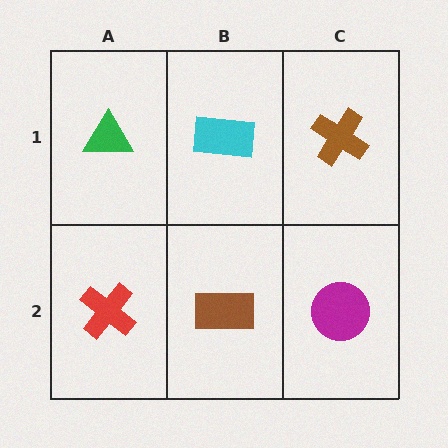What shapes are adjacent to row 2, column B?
A cyan rectangle (row 1, column B), a red cross (row 2, column A), a magenta circle (row 2, column C).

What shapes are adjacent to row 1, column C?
A magenta circle (row 2, column C), a cyan rectangle (row 1, column B).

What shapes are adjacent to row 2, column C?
A brown cross (row 1, column C), a brown rectangle (row 2, column B).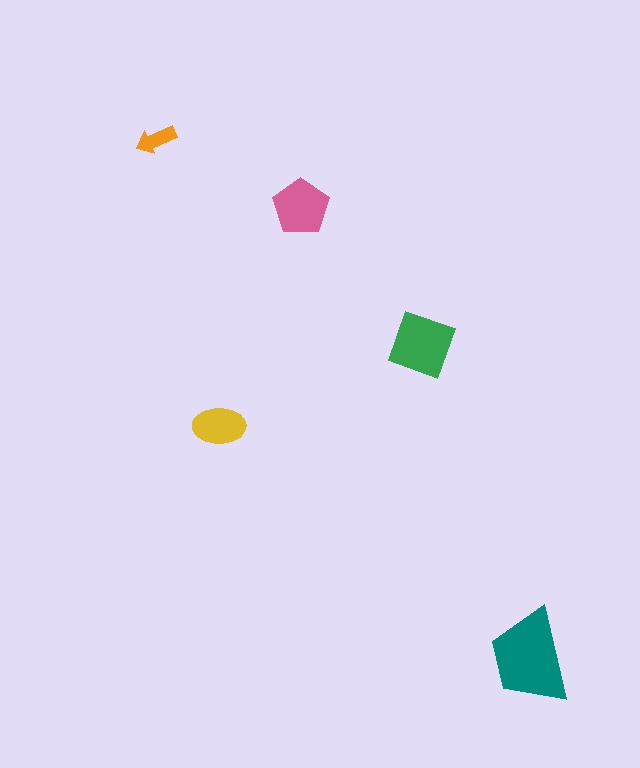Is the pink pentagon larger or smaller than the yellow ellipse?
Larger.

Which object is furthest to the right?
The teal trapezoid is rightmost.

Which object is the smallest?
The orange arrow.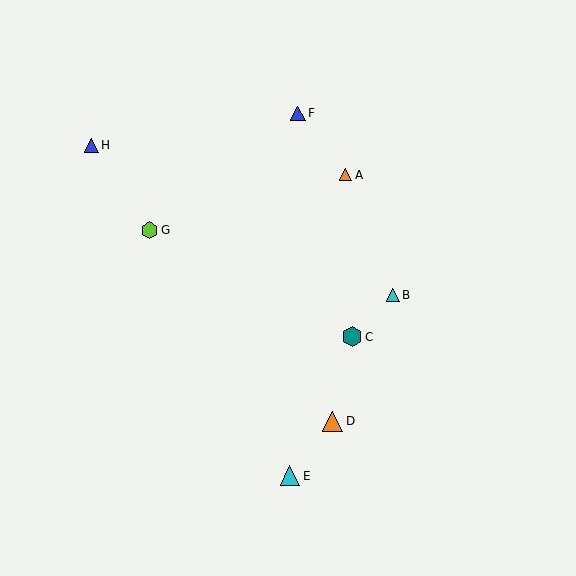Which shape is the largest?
The teal hexagon (labeled C) is the largest.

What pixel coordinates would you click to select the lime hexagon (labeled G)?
Click at (149, 230) to select the lime hexagon G.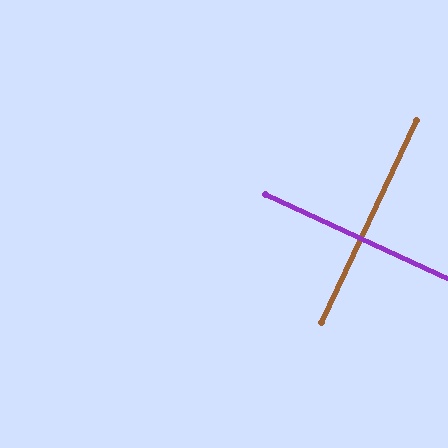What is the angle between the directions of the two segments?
Approximately 90 degrees.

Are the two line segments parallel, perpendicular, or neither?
Perpendicular — they meet at approximately 90°.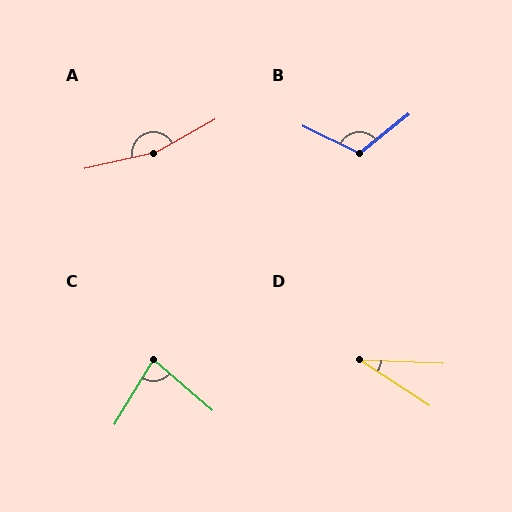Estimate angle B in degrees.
Approximately 115 degrees.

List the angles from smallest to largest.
D (31°), C (80°), B (115°), A (163°).